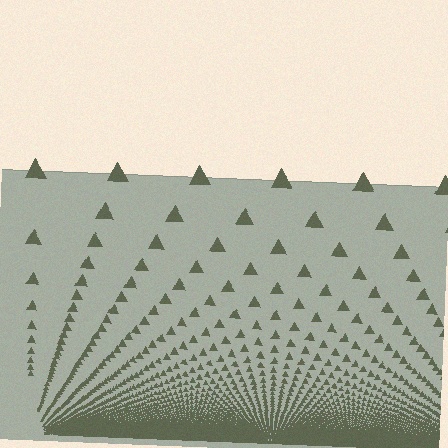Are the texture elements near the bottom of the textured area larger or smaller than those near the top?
Smaller. The gradient is inverted — elements near the bottom are smaller and denser.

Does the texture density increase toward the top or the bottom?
Density increases toward the bottom.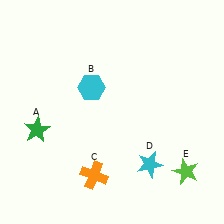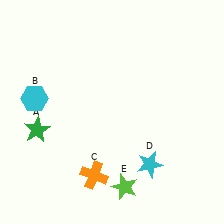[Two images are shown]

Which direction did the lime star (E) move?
The lime star (E) moved left.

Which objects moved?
The objects that moved are: the cyan hexagon (B), the lime star (E).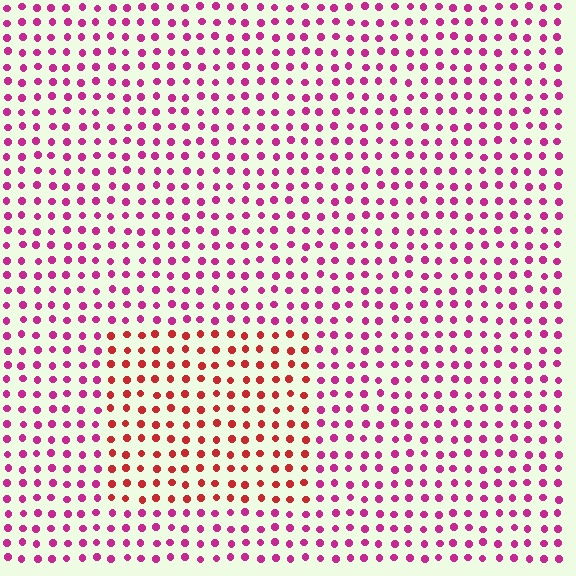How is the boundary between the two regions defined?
The boundary is defined purely by a slight shift in hue (about 37 degrees). Spacing, size, and orientation are identical on both sides.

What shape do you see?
I see a rectangle.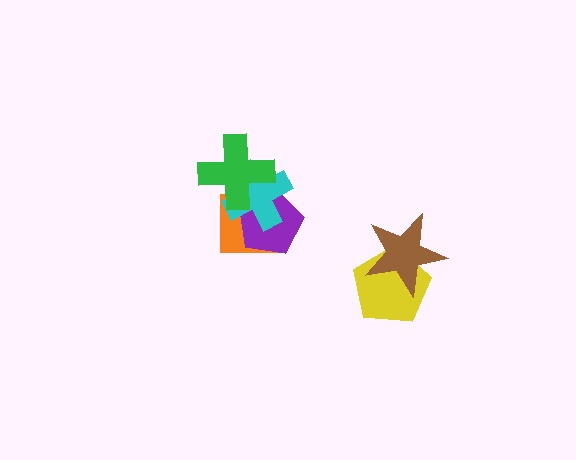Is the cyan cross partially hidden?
Yes, it is partially covered by another shape.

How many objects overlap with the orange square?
3 objects overlap with the orange square.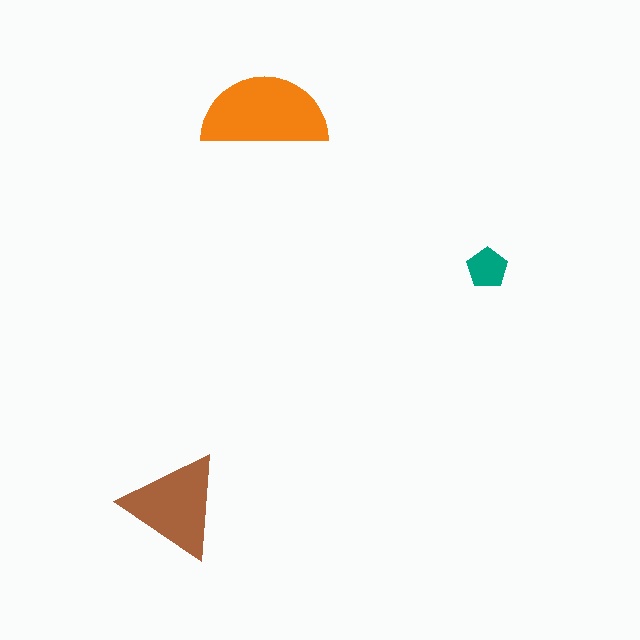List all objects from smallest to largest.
The teal pentagon, the brown triangle, the orange semicircle.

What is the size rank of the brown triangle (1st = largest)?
2nd.